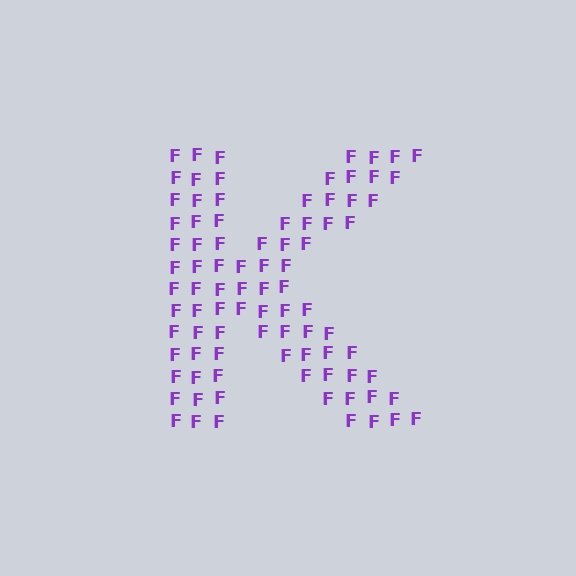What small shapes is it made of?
It is made of small letter F's.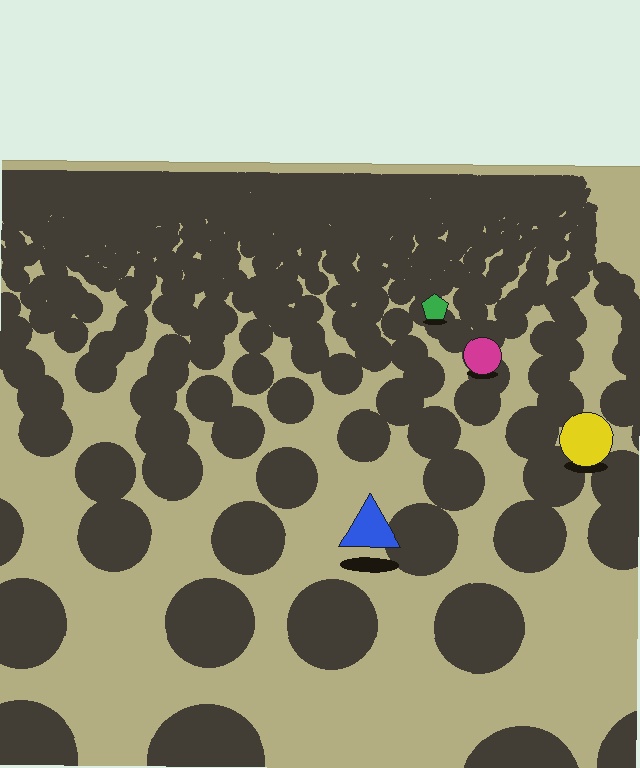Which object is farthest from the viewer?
The green pentagon is farthest from the viewer. It appears smaller and the ground texture around it is denser.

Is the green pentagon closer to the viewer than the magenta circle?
No. The magenta circle is closer — you can tell from the texture gradient: the ground texture is coarser near it.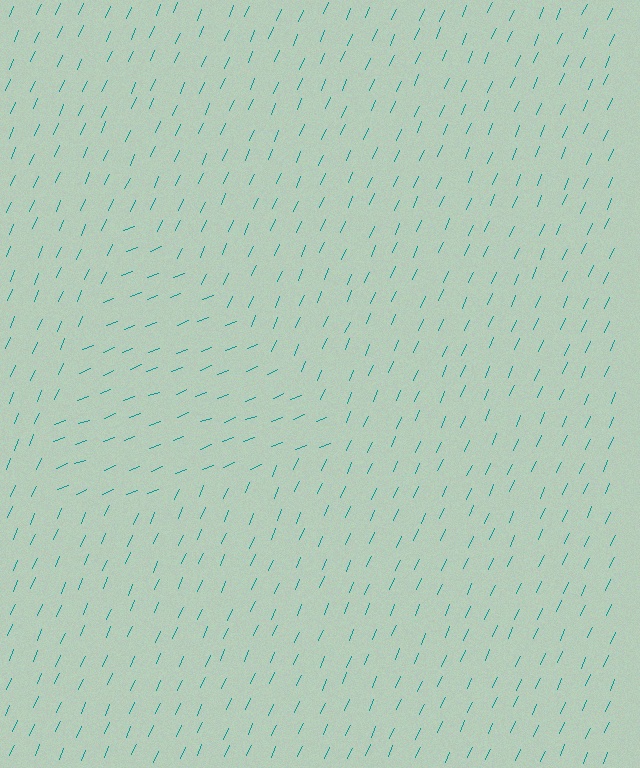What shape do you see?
I see a triangle.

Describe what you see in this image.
The image is filled with small teal line segments. A triangle region in the image has lines oriented differently from the surrounding lines, creating a visible texture boundary.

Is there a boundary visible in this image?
Yes, there is a texture boundary formed by a change in line orientation.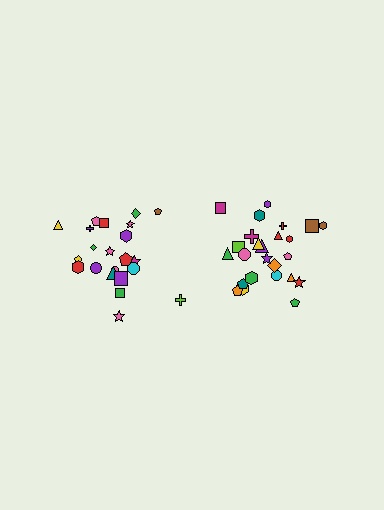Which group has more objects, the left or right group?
The right group.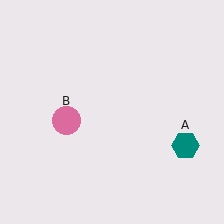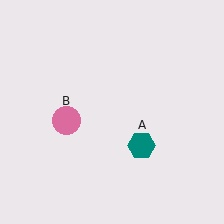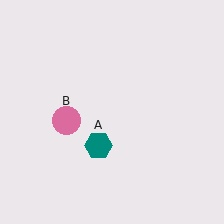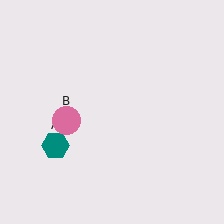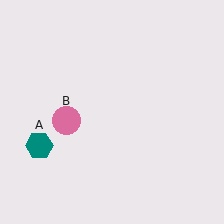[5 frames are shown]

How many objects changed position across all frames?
1 object changed position: teal hexagon (object A).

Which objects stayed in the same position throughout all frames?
Pink circle (object B) remained stationary.